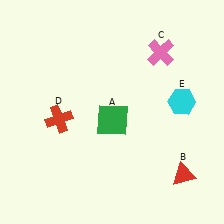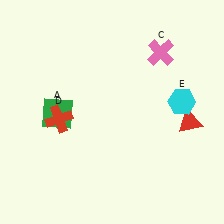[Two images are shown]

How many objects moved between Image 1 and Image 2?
2 objects moved between the two images.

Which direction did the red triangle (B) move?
The red triangle (B) moved up.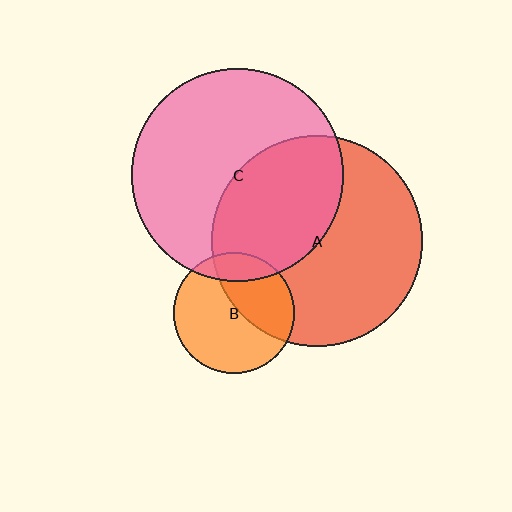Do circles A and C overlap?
Yes.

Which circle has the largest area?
Circle C (pink).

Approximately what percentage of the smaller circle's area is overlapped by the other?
Approximately 40%.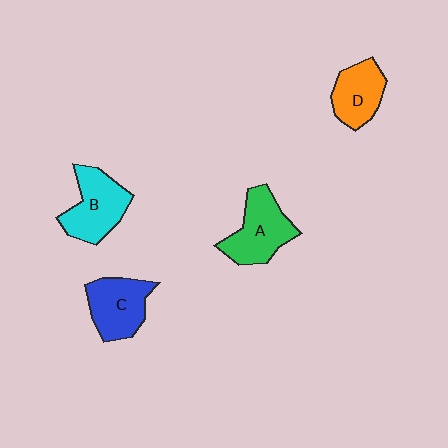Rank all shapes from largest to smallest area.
From largest to smallest: A (green), B (cyan), C (blue), D (orange).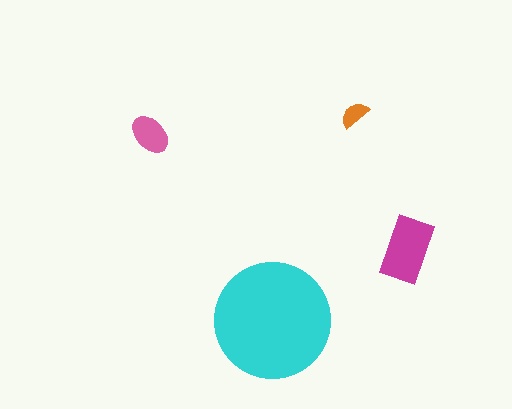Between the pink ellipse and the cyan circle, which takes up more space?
The cyan circle.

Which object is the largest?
The cyan circle.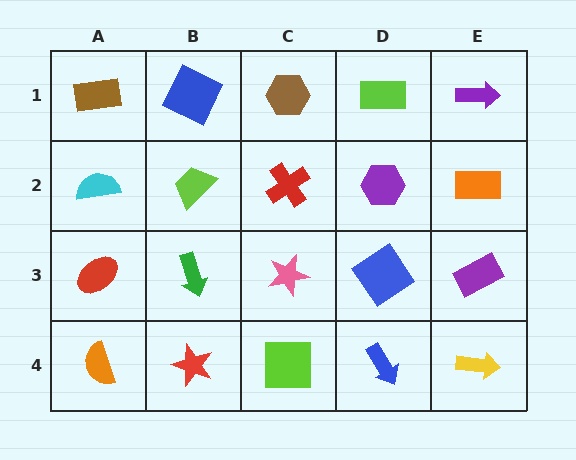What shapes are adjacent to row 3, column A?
A cyan semicircle (row 2, column A), an orange semicircle (row 4, column A), a green arrow (row 3, column B).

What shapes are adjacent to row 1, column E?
An orange rectangle (row 2, column E), a lime rectangle (row 1, column D).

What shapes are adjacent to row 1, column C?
A red cross (row 2, column C), a blue square (row 1, column B), a lime rectangle (row 1, column D).